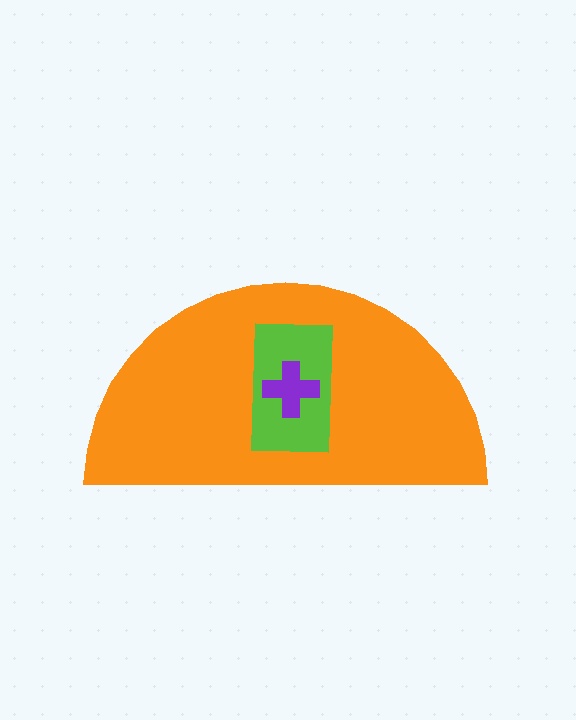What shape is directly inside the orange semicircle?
The lime rectangle.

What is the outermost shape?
The orange semicircle.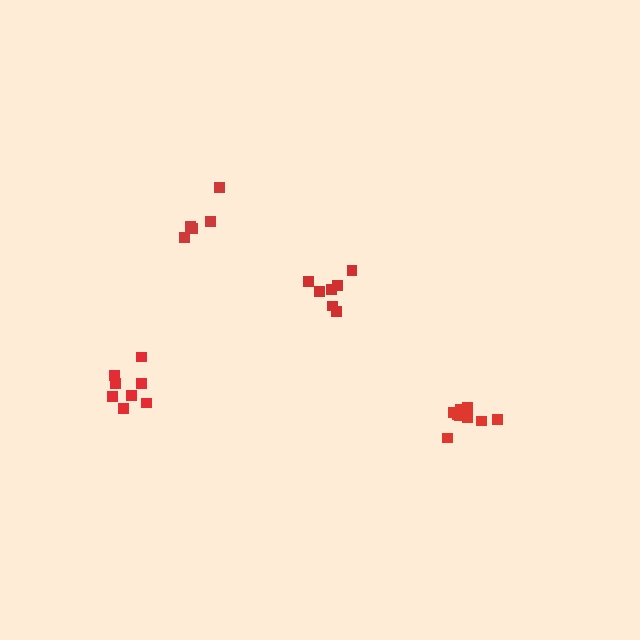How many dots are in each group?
Group 1: 9 dots, Group 2: 7 dots, Group 3: 5 dots, Group 4: 8 dots (29 total).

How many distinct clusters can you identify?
There are 4 distinct clusters.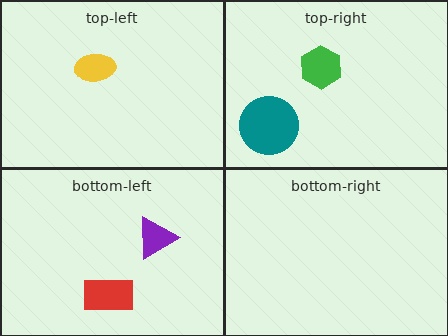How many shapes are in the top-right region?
2.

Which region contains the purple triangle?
The bottom-left region.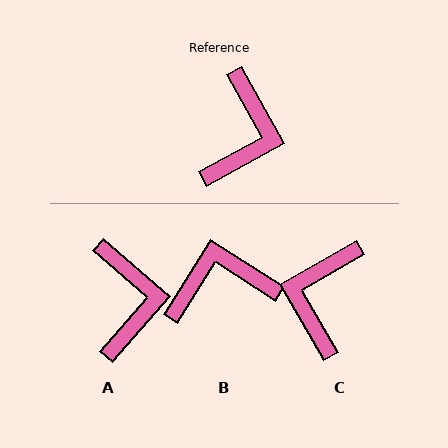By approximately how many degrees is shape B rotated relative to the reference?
Approximately 119 degrees counter-clockwise.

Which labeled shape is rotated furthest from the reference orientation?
C, about 179 degrees away.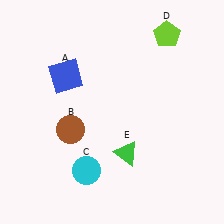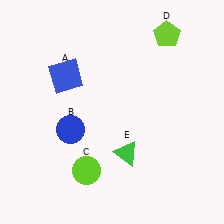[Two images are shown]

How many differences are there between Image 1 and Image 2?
There are 2 differences between the two images.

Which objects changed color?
B changed from brown to blue. C changed from cyan to lime.